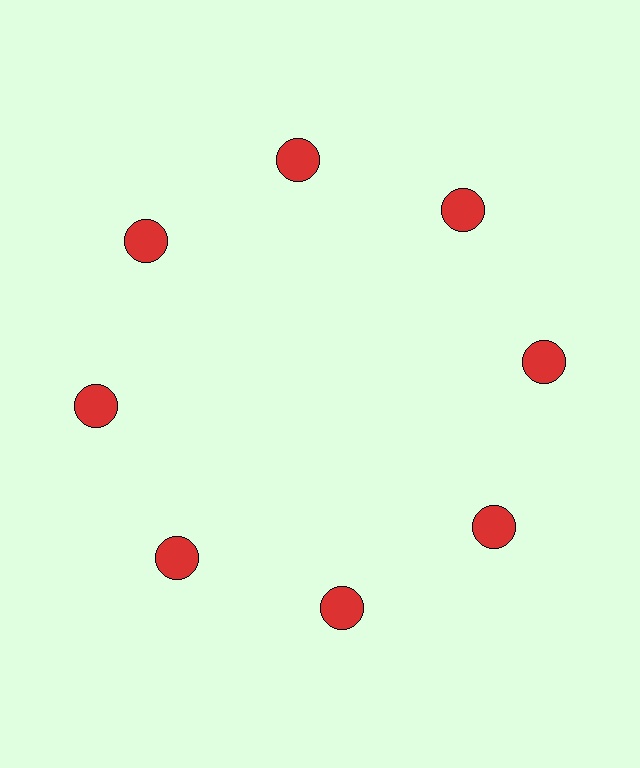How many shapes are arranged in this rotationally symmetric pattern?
There are 8 shapes, arranged in 8 groups of 1.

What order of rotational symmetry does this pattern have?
This pattern has 8-fold rotational symmetry.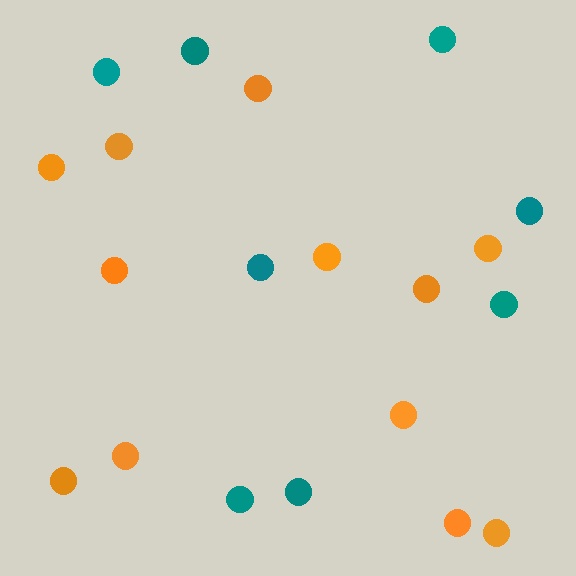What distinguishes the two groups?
There are 2 groups: one group of orange circles (12) and one group of teal circles (8).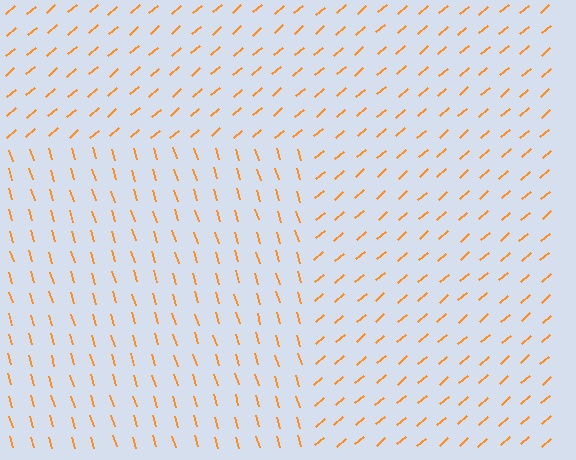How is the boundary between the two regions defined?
The boundary is defined purely by a change in line orientation (approximately 66 degrees difference). All lines are the same color and thickness.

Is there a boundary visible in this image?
Yes, there is a texture boundary formed by a change in line orientation.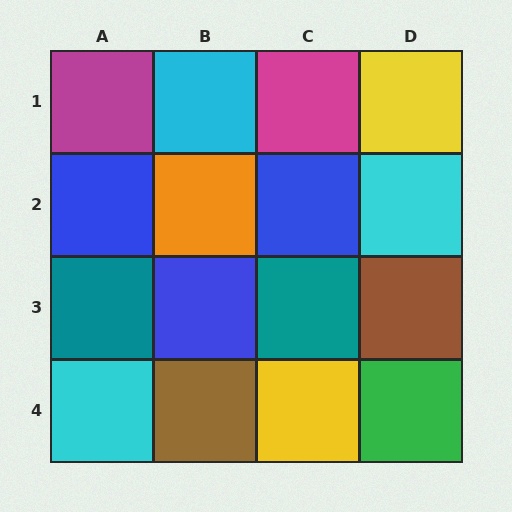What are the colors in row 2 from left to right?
Blue, orange, blue, cyan.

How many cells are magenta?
2 cells are magenta.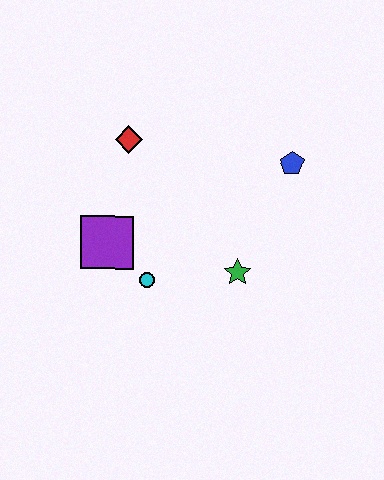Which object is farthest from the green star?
The red diamond is farthest from the green star.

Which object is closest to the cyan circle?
The purple square is closest to the cyan circle.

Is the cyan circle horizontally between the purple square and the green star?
Yes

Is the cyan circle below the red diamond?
Yes